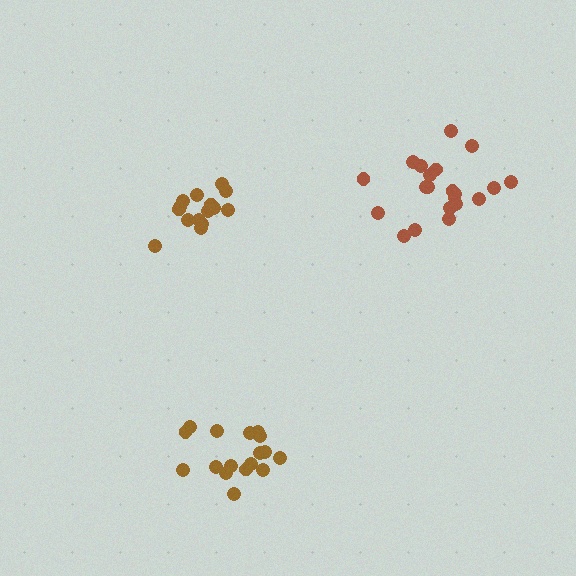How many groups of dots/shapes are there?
There are 3 groups.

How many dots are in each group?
Group 1: 21 dots, Group 2: 15 dots, Group 3: 17 dots (53 total).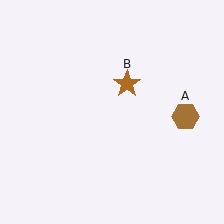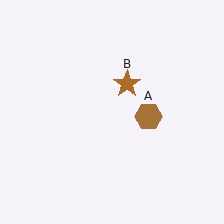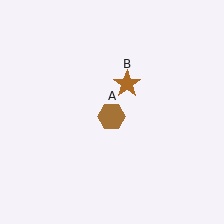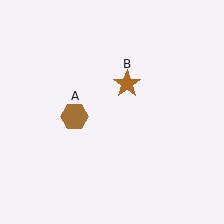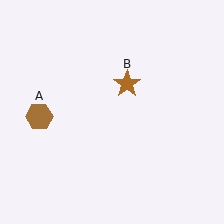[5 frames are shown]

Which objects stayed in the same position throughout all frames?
Brown star (object B) remained stationary.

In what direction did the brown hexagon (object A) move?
The brown hexagon (object A) moved left.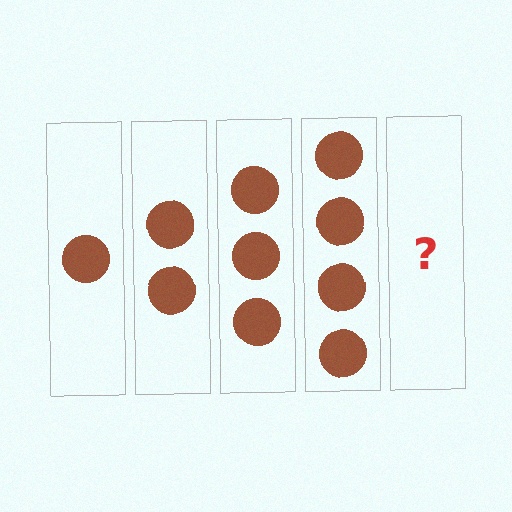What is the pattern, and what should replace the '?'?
The pattern is that each step adds one more circle. The '?' should be 5 circles.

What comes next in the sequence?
The next element should be 5 circles.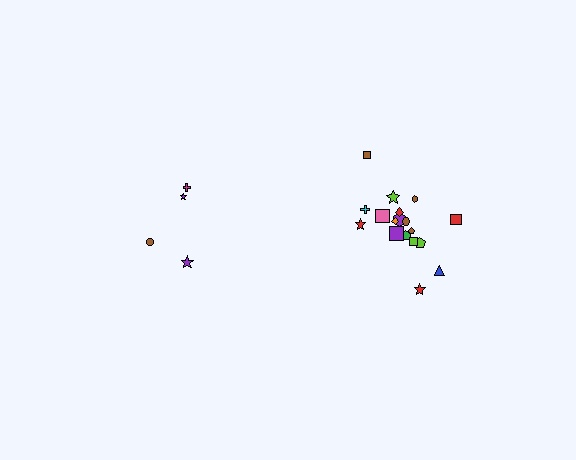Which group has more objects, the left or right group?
The right group.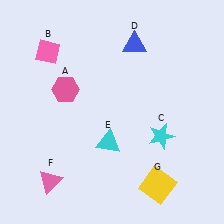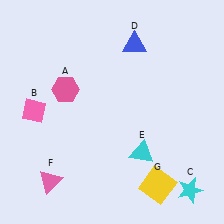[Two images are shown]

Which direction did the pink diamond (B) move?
The pink diamond (B) moved down.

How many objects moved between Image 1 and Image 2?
3 objects moved between the two images.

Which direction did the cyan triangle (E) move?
The cyan triangle (E) moved right.